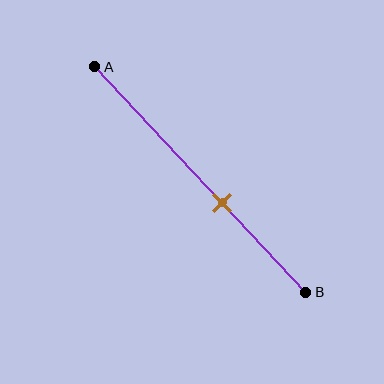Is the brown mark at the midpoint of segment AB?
No, the mark is at about 60% from A, not at the 50% midpoint.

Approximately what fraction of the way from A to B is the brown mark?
The brown mark is approximately 60% of the way from A to B.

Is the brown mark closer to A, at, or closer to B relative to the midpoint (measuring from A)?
The brown mark is closer to point B than the midpoint of segment AB.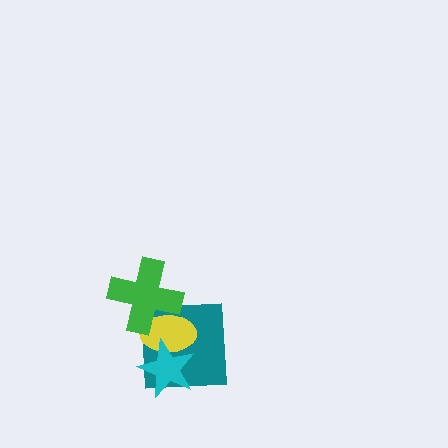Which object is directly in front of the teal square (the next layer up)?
The yellow ellipse is directly in front of the teal square.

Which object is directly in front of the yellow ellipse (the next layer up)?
The cyan star is directly in front of the yellow ellipse.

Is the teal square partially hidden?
Yes, it is partially covered by another shape.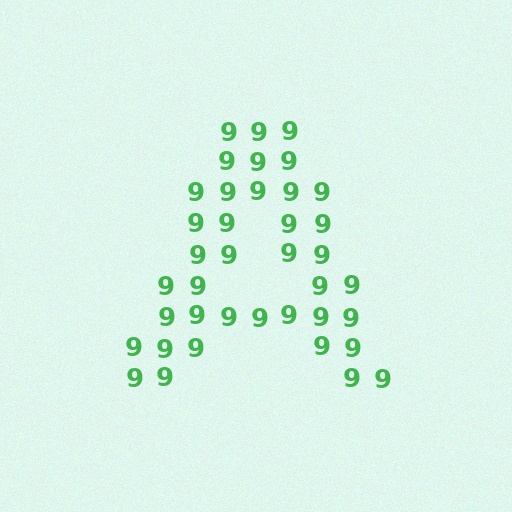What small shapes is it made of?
It is made of small digit 9's.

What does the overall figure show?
The overall figure shows the letter A.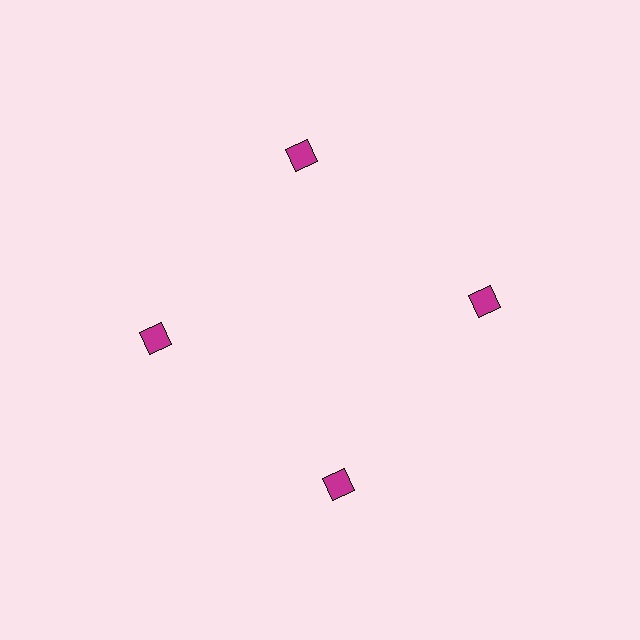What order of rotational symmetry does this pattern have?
This pattern has 4-fold rotational symmetry.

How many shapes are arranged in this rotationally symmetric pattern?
There are 4 shapes, arranged in 4 groups of 1.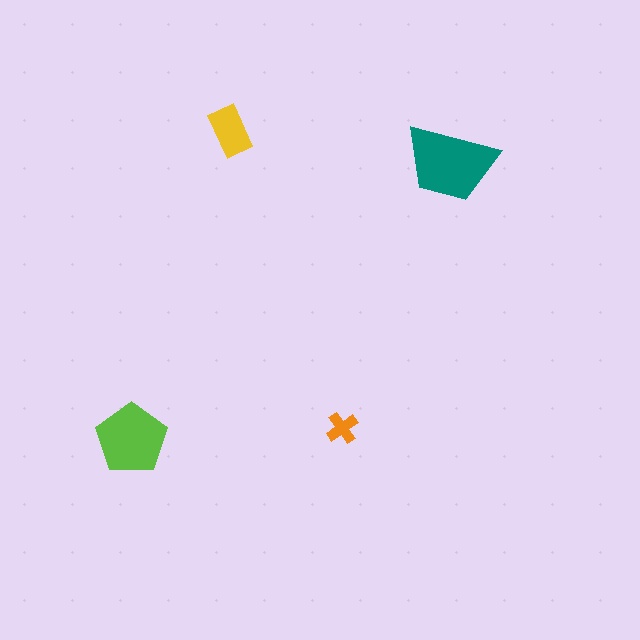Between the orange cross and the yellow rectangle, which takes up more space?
The yellow rectangle.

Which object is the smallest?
The orange cross.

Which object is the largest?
The teal trapezoid.